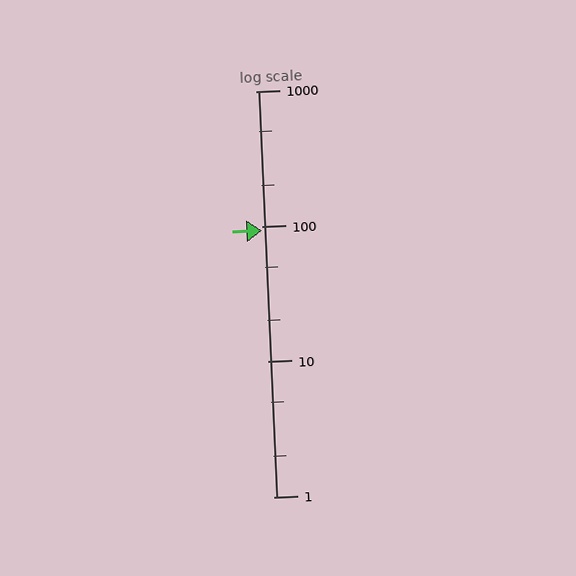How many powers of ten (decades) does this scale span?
The scale spans 3 decades, from 1 to 1000.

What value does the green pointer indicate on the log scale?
The pointer indicates approximately 93.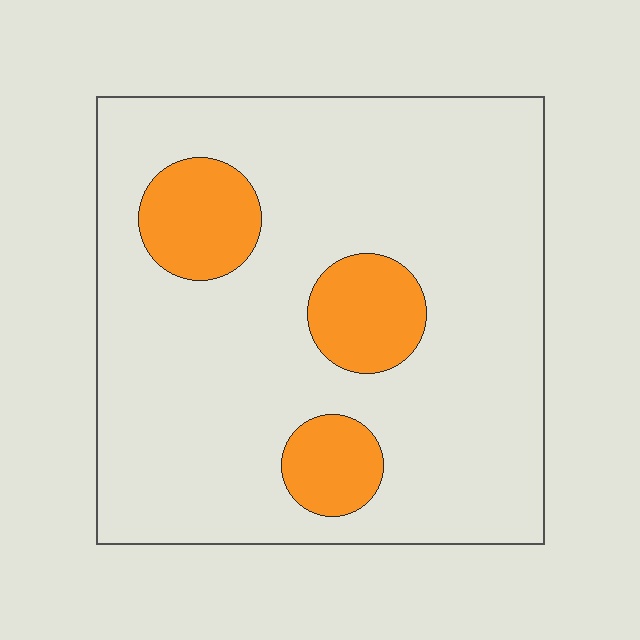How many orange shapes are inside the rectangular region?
3.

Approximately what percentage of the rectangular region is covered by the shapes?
Approximately 15%.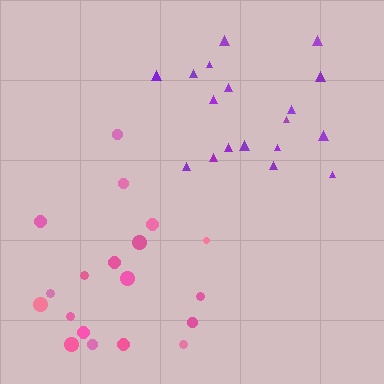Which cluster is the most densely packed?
Purple.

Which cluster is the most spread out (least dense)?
Pink.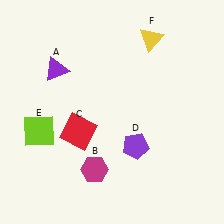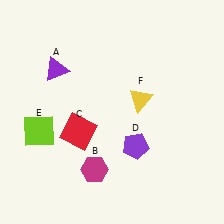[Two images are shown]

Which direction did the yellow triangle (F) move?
The yellow triangle (F) moved down.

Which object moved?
The yellow triangle (F) moved down.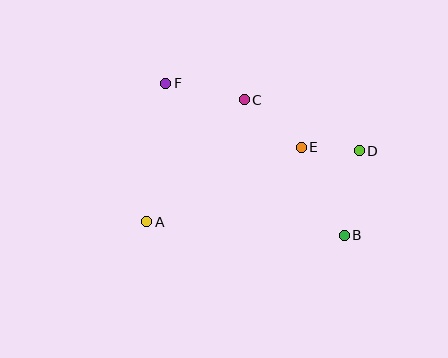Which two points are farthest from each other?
Points B and F are farthest from each other.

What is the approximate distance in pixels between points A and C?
The distance between A and C is approximately 156 pixels.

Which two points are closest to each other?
Points D and E are closest to each other.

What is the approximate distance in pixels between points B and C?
The distance between B and C is approximately 168 pixels.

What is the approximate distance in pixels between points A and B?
The distance between A and B is approximately 198 pixels.